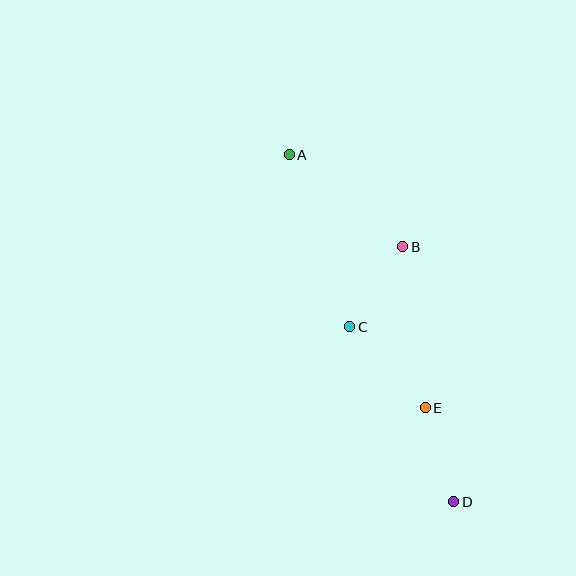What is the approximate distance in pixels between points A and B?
The distance between A and B is approximately 146 pixels.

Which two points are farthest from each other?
Points A and D are farthest from each other.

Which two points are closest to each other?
Points B and C are closest to each other.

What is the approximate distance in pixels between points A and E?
The distance between A and E is approximately 287 pixels.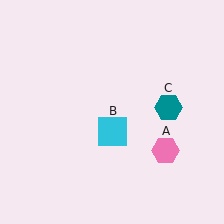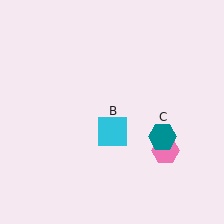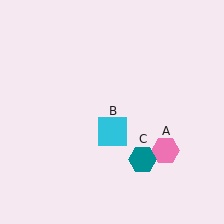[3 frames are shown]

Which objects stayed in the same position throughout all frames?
Pink hexagon (object A) and cyan square (object B) remained stationary.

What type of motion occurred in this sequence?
The teal hexagon (object C) rotated clockwise around the center of the scene.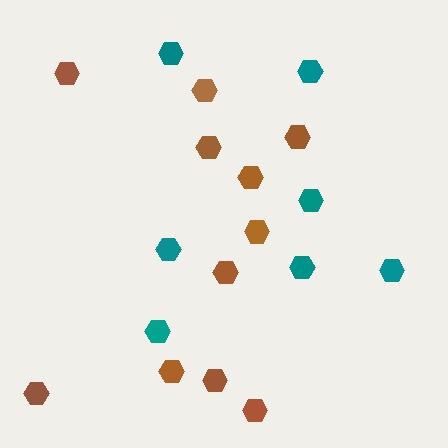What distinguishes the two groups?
There are 2 groups: one group of brown hexagons (11) and one group of teal hexagons (7).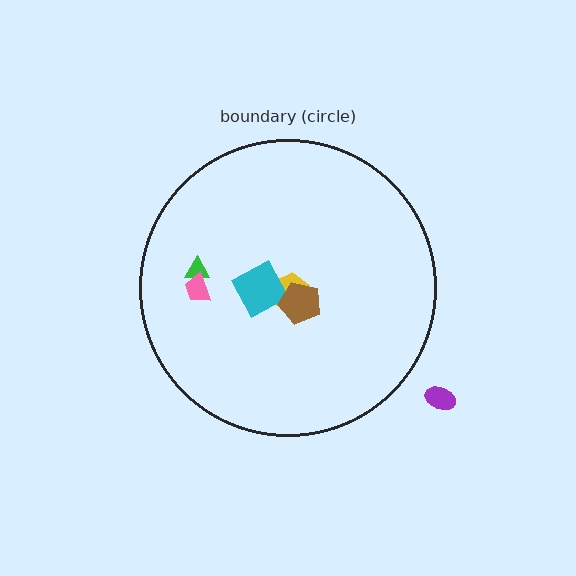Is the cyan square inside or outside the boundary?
Inside.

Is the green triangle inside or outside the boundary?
Inside.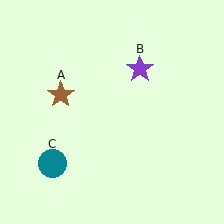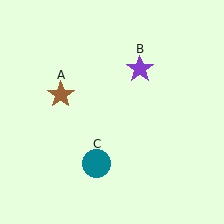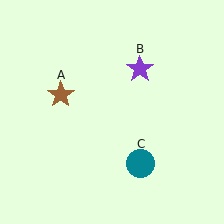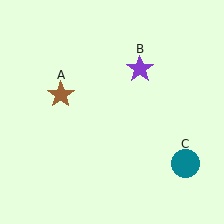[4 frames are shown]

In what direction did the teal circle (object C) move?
The teal circle (object C) moved right.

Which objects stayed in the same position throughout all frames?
Brown star (object A) and purple star (object B) remained stationary.